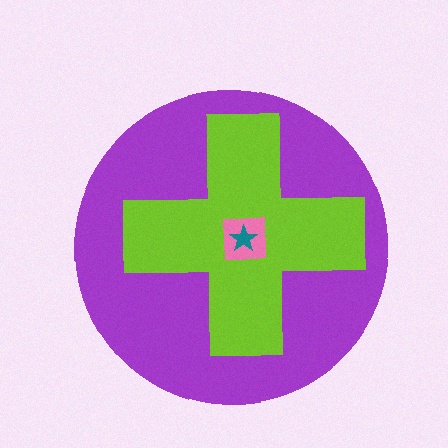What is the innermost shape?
The teal star.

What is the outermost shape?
The purple circle.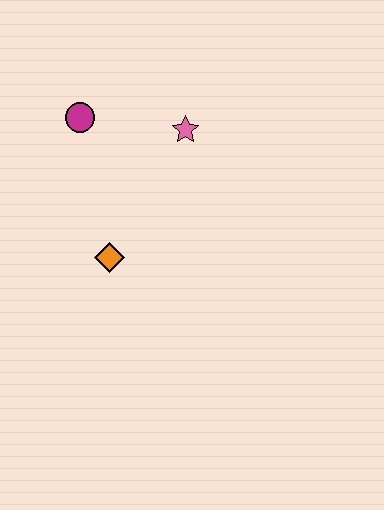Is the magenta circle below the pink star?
No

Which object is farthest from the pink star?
The orange diamond is farthest from the pink star.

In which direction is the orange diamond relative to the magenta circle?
The orange diamond is below the magenta circle.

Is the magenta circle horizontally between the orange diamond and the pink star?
No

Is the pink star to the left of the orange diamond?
No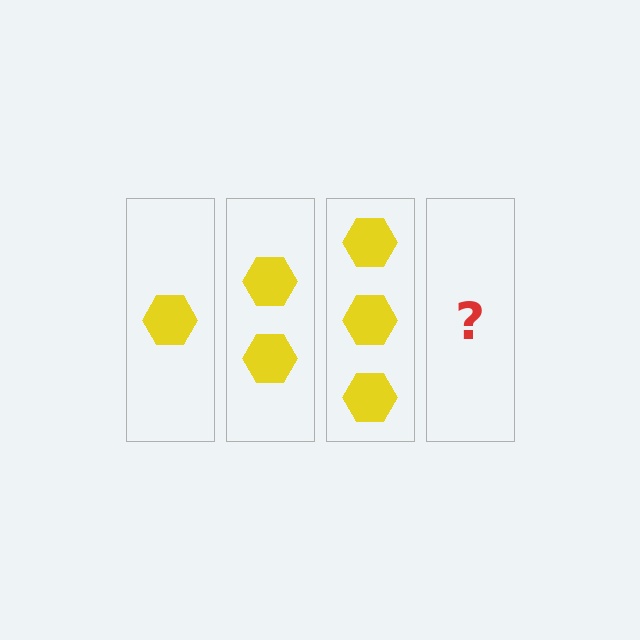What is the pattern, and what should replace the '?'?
The pattern is that each step adds one more hexagon. The '?' should be 4 hexagons.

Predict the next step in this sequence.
The next step is 4 hexagons.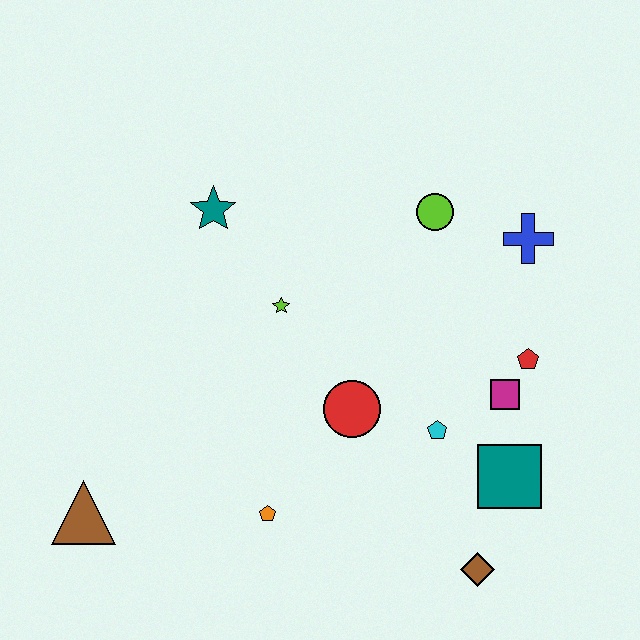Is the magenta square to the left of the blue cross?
Yes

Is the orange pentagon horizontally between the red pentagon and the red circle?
No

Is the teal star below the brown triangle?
No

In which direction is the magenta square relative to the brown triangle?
The magenta square is to the right of the brown triangle.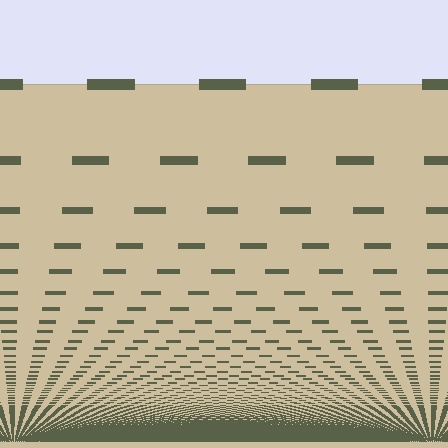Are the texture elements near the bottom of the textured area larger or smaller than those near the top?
Smaller. The gradient is inverted — elements near the bottom are smaller and denser.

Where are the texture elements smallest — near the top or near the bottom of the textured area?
Near the bottom.